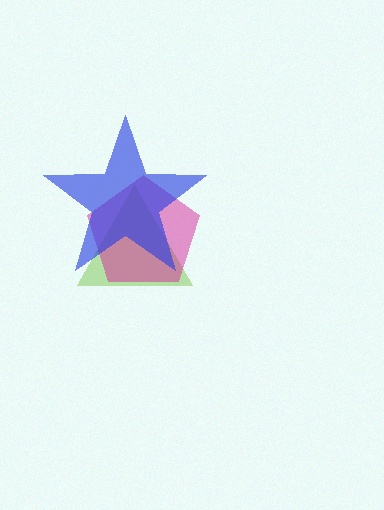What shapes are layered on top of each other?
The layered shapes are: a lime triangle, a magenta pentagon, a blue star.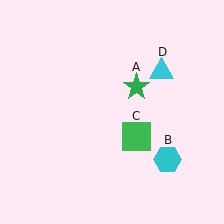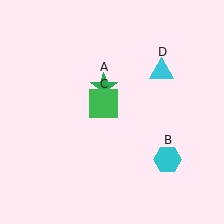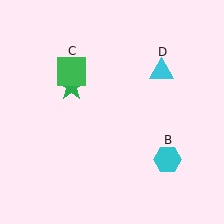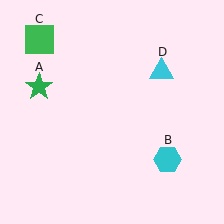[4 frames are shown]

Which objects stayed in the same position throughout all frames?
Cyan hexagon (object B) and cyan triangle (object D) remained stationary.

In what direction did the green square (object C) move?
The green square (object C) moved up and to the left.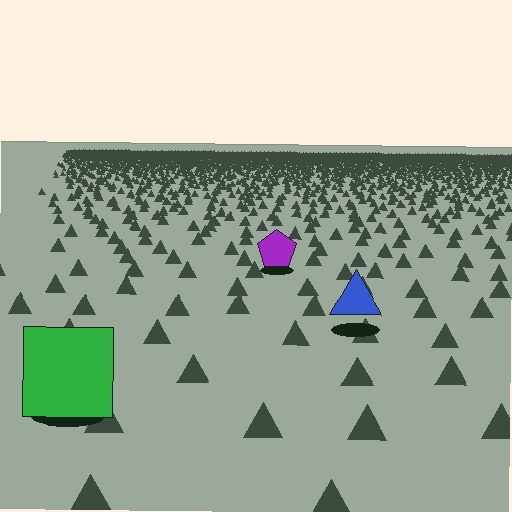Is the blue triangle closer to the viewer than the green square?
No. The green square is closer — you can tell from the texture gradient: the ground texture is coarser near it.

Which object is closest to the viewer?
The green square is closest. The texture marks near it are larger and more spread out.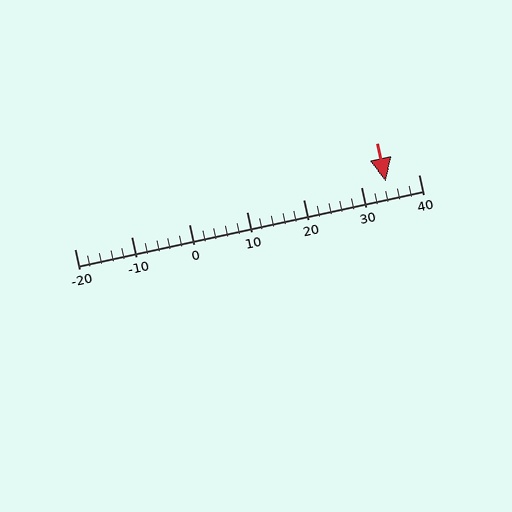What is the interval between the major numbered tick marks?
The major tick marks are spaced 10 units apart.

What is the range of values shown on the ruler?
The ruler shows values from -20 to 40.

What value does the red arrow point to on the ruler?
The red arrow points to approximately 34.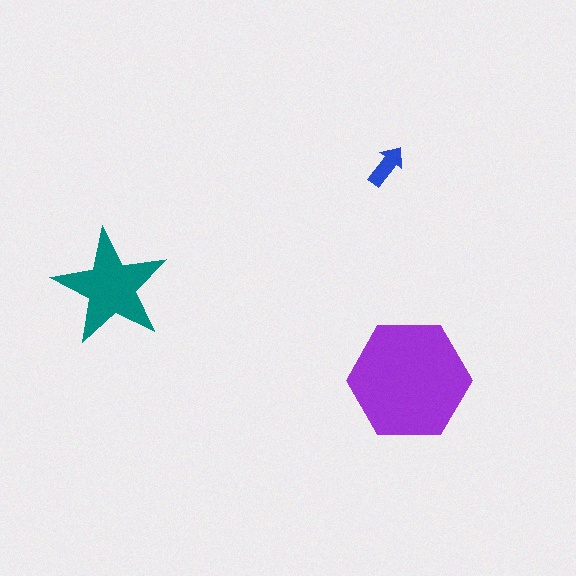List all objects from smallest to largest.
The blue arrow, the teal star, the purple hexagon.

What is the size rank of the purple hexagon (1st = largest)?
1st.